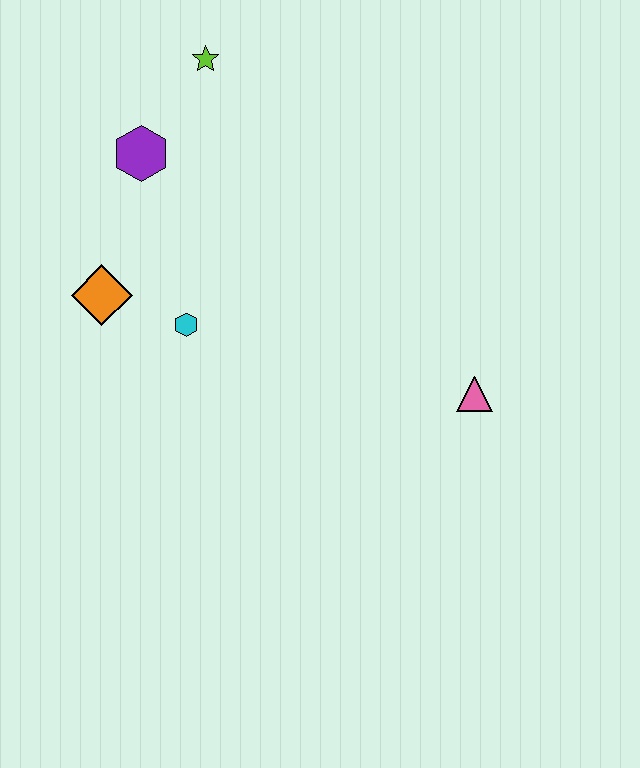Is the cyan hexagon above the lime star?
No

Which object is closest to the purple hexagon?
The lime star is closest to the purple hexagon.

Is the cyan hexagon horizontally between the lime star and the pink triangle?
No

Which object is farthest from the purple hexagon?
The pink triangle is farthest from the purple hexagon.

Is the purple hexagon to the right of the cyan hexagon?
No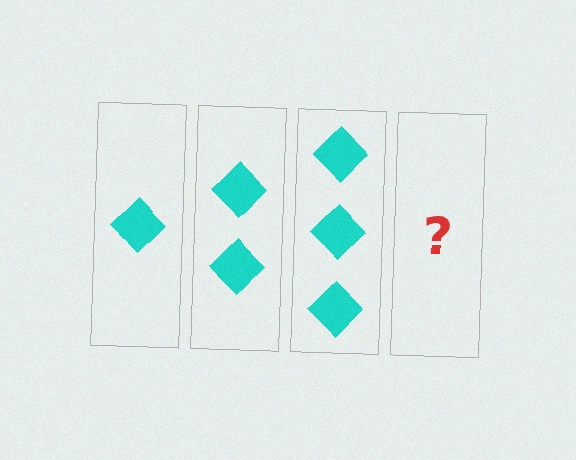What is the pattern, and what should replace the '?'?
The pattern is that each step adds one more diamond. The '?' should be 4 diamonds.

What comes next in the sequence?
The next element should be 4 diamonds.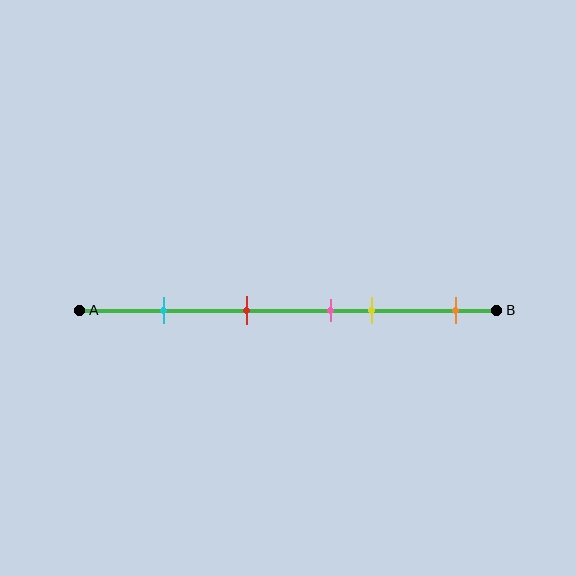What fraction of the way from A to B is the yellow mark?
The yellow mark is approximately 70% (0.7) of the way from A to B.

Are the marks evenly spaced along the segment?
No, the marks are not evenly spaced.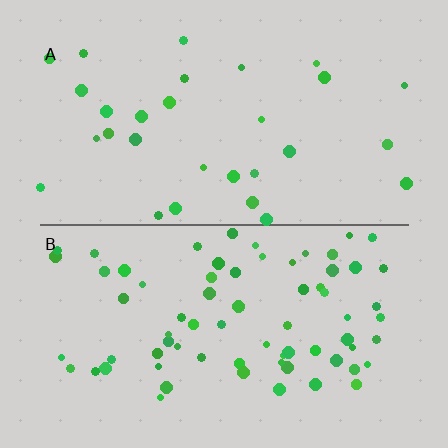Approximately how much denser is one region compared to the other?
Approximately 2.5× — region B over region A.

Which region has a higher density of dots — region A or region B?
B (the bottom).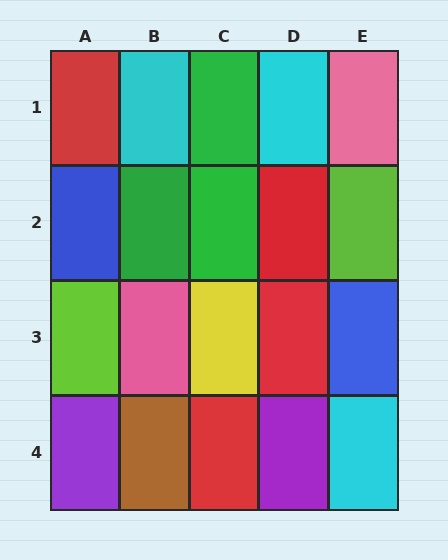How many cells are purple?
2 cells are purple.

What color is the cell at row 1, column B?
Cyan.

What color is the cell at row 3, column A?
Lime.